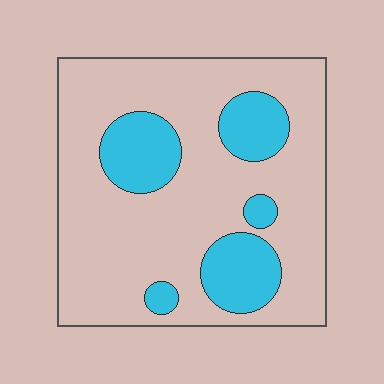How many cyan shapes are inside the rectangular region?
5.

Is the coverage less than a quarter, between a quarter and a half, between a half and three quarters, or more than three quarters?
Less than a quarter.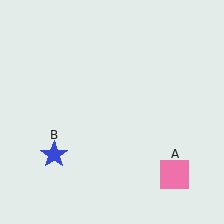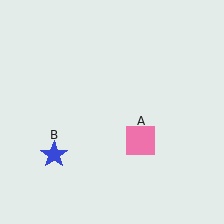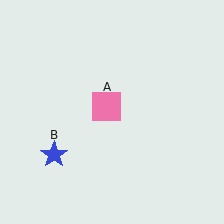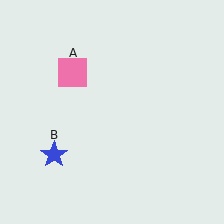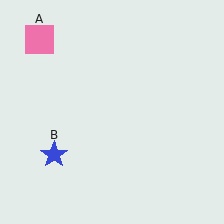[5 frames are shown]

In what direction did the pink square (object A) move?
The pink square (object A) moved up and to the left.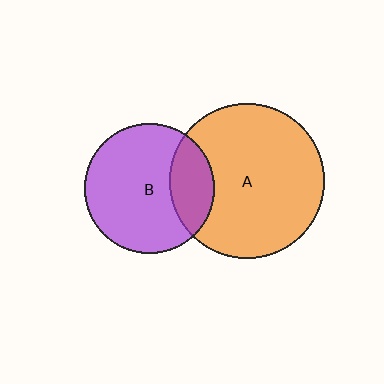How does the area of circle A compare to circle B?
Approximately 1.4 times.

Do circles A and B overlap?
Yes.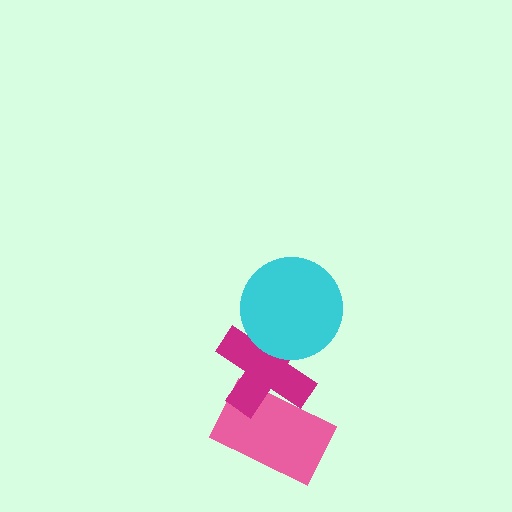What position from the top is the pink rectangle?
The pink rectangle is 3rd from the top.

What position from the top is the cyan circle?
The cyan circle is 1st from the top.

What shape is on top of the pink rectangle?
The magenta cross is on top of the pink rectangle.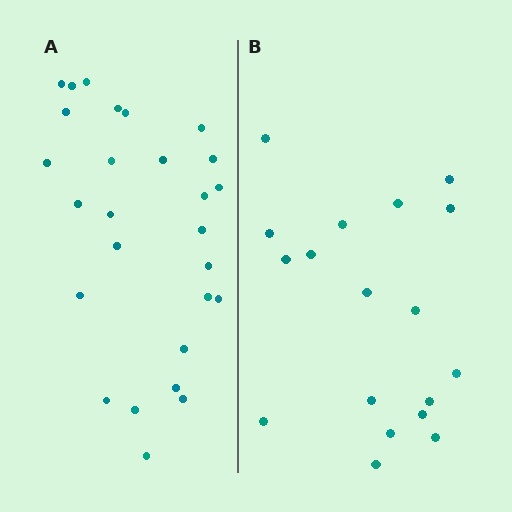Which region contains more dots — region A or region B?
Region A (the left region) has more dots.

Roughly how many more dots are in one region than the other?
Region A has roughly 8 or so more dots than region B.